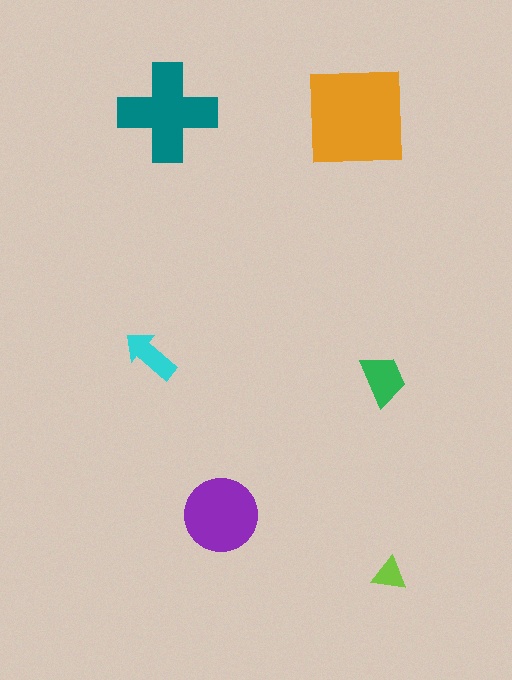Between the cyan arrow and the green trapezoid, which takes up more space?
The green trapezoid.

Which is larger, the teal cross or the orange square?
The orange square.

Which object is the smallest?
The lime triangle.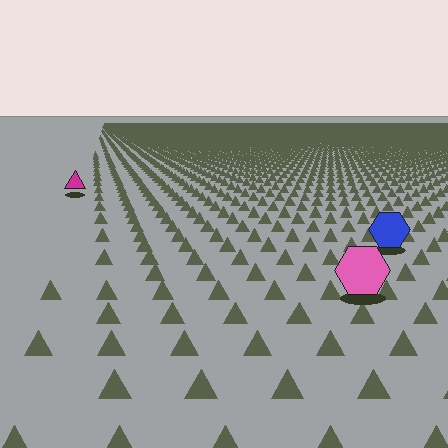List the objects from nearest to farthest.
From nearest to farthest: the pink hexagon, the blue hexagon, the magenta triangle.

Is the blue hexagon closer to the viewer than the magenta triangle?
Yes. The blue hexagon is closer — you can tell from the texture gradient: the ground texture is coarser near it.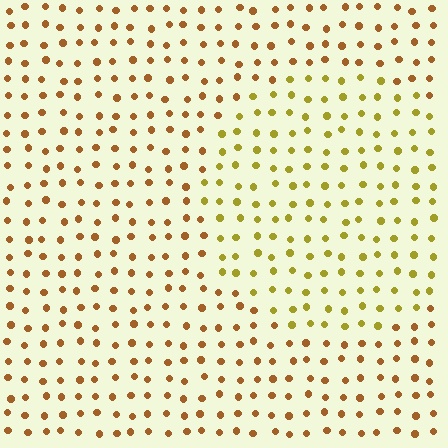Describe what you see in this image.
The image is filled with small brown elements in a uniform arrangement. A circle-shaped region is visible where the elements are tinted to a slightly different hue, forming a subtle color boundary.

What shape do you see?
I see a circle.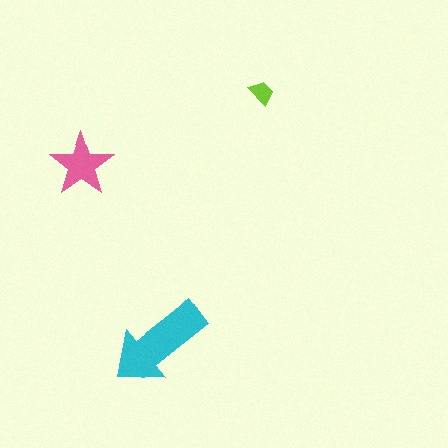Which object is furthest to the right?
The lime trapezoid is rightmost.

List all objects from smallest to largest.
The lime trapezoid, the pink star, the cyan arrow.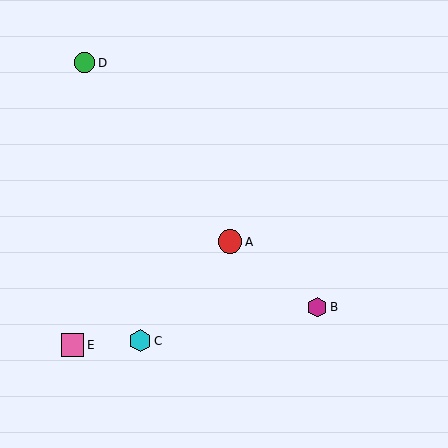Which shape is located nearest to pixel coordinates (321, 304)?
The magenta hexagon (labeled B) at (317, 307) is nearest to that location.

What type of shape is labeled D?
Shape D is a green circle.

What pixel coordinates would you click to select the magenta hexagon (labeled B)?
Click at (317, 307) to select the magenta hexagon B.